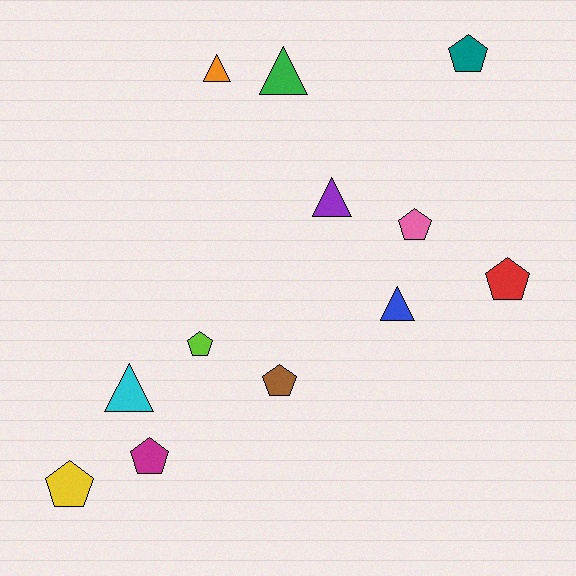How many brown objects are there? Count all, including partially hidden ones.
There is 1 brown object.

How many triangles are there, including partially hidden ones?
There are 5 triangles.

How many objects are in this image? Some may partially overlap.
There are 12 objects.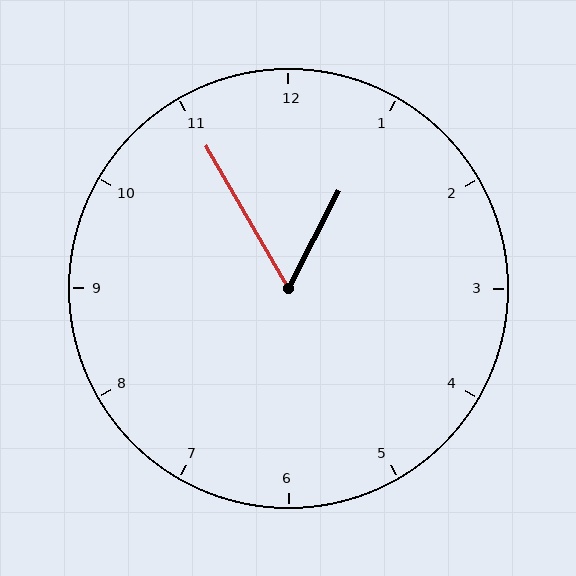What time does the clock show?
12:55.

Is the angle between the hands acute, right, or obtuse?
It is acute.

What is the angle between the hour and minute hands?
Approximately 58 degrees.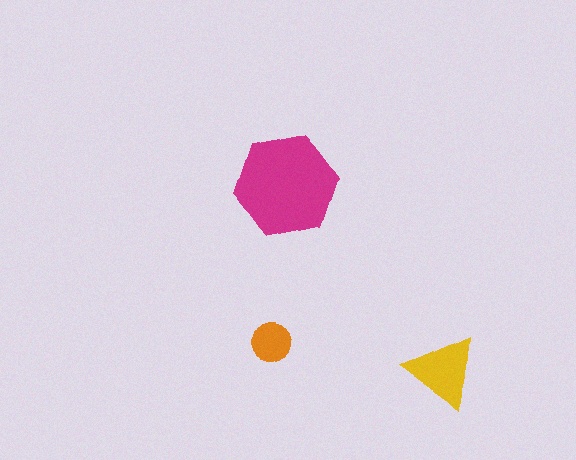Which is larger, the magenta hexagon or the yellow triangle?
The magenta hexagon.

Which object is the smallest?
The orange circle.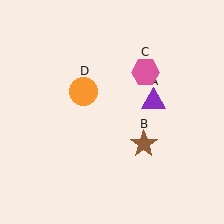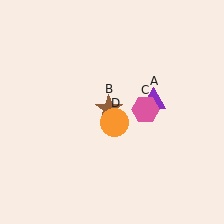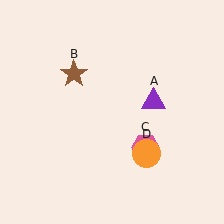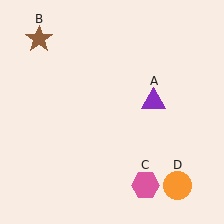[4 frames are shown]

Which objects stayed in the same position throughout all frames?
Purple triangle (object A) remained stationary.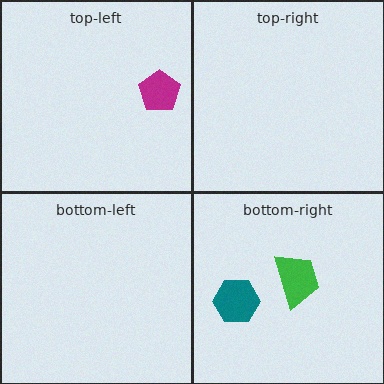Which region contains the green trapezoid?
The bottom-right region.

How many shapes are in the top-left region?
1.